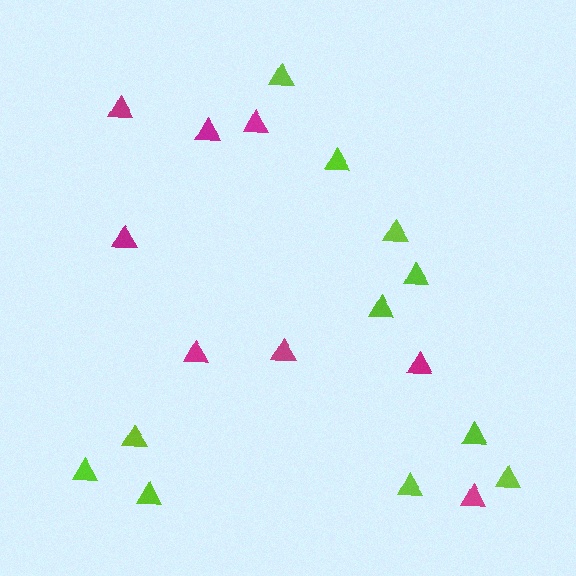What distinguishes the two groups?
There are 2 groups: one group of lime triangles (11) and one group of magenta triangles (8).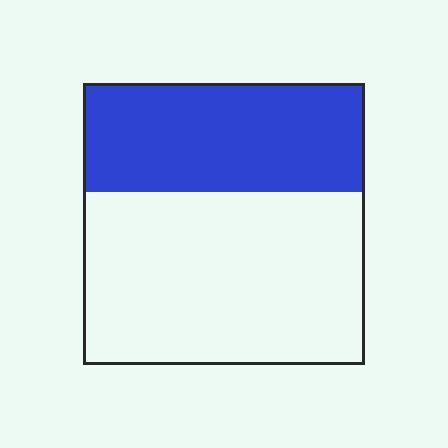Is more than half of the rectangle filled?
No.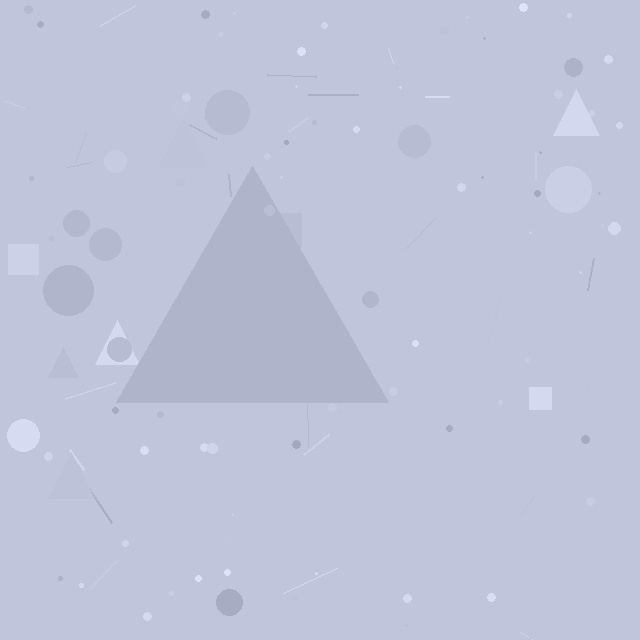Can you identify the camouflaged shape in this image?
The camouflaged shape is a triangle.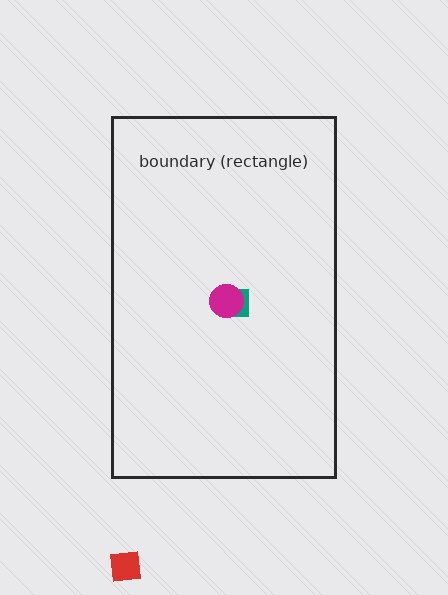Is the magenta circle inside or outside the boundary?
Inside.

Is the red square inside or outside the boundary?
Outside.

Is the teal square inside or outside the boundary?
Inside.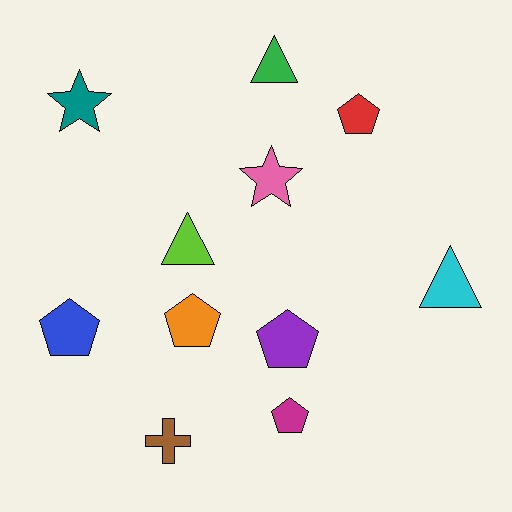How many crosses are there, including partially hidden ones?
There is 1 cross.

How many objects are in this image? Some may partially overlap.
There are 11 objects.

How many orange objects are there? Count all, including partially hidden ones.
There is 1 orange object.